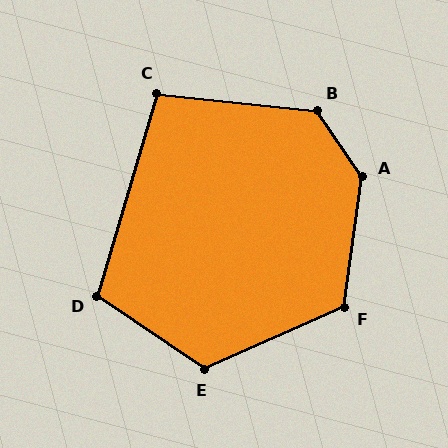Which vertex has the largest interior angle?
A, at approximately 138 degrees.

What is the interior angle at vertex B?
Approximately 131 degrees (obtuse).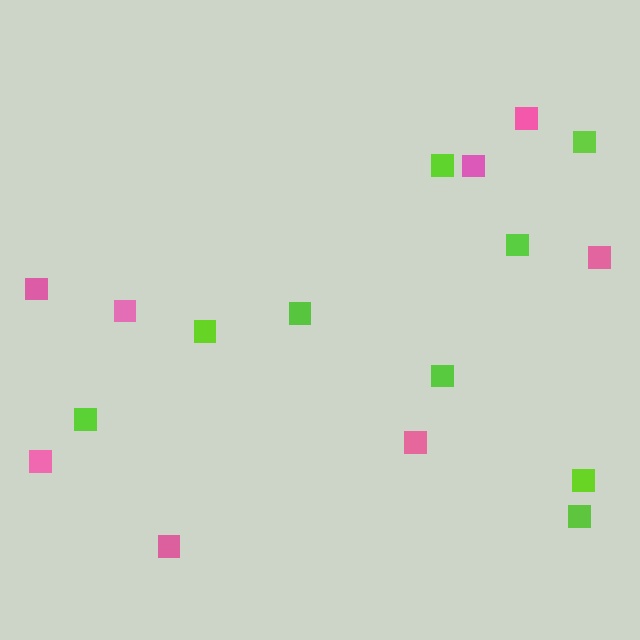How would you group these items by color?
There are 2 groups: one group of lime squares (9) and one group of pink squares (8).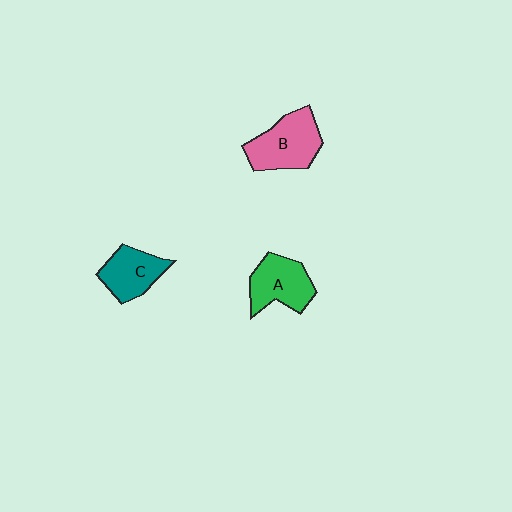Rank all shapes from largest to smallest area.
From largest to smallest: B (pink), A (green), C (teal).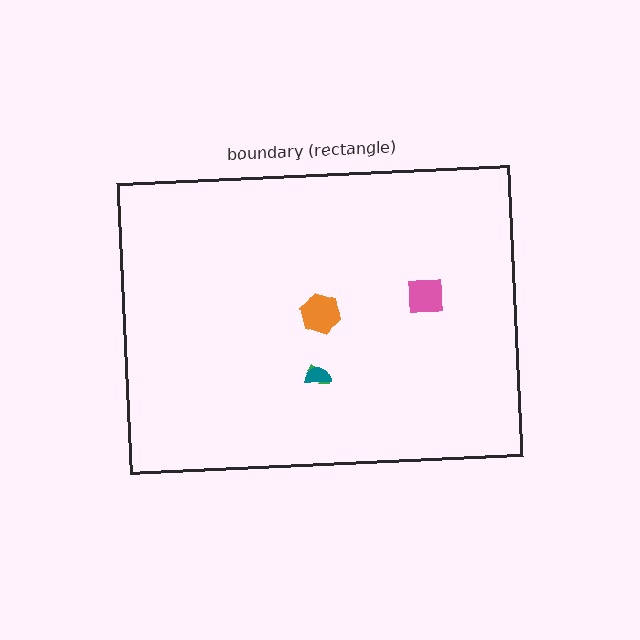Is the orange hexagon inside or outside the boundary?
Inside.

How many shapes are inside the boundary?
4 inside, 0 outside.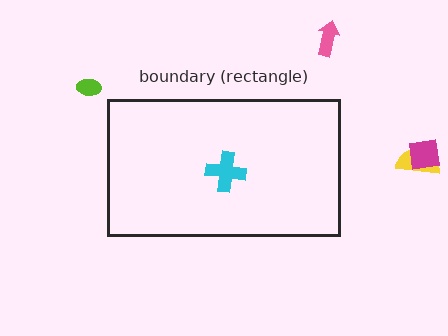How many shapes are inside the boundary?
1 inside, 4 outside.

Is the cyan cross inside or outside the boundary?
Inside.